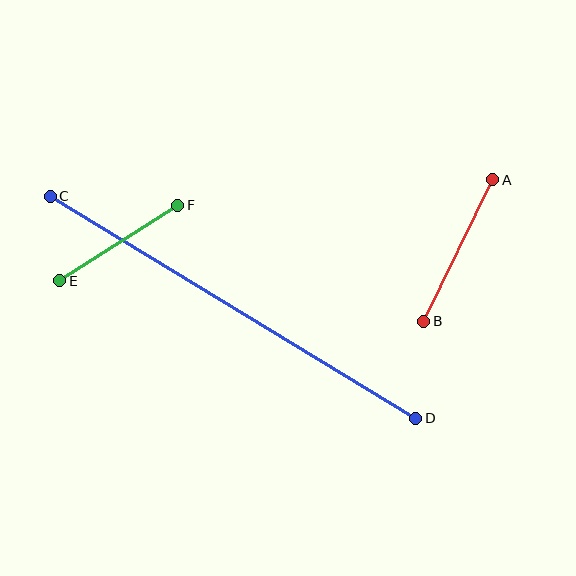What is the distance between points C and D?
The distance is approximately 428 pixels.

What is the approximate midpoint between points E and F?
The midpoint is at approximately (119, 243) pixels.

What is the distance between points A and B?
The distance is approximately 158 pixels.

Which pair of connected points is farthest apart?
Points C and D are farthest apart.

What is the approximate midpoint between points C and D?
The midpoint is at approximately (233, 307) pixels.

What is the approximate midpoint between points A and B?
The midpoint is at approximately (458, 251) pixels.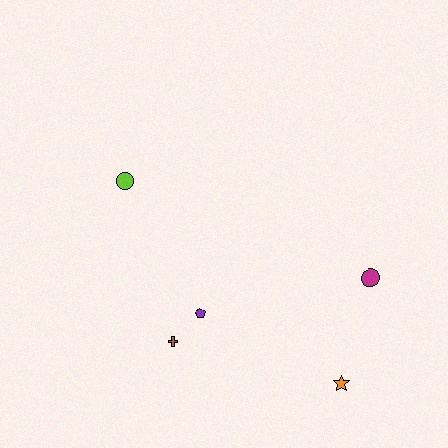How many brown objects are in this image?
There is 1 brown object.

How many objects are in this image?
There are 5 objects.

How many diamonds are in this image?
There are no diamonds.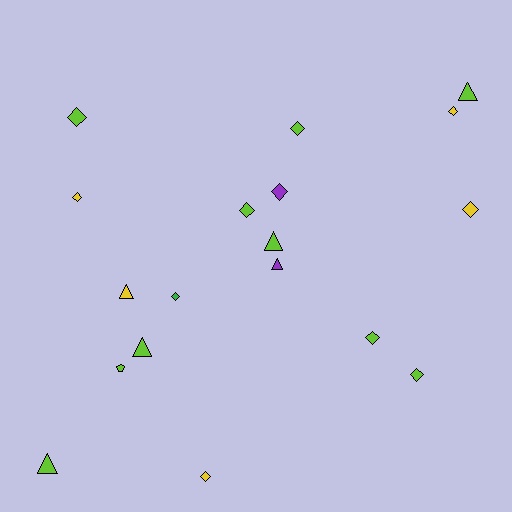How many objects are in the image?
There are 18 objects.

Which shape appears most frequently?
Diamond, with 11 objects.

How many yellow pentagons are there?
There are no yellow pentagons.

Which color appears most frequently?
Lime, with 10 objects.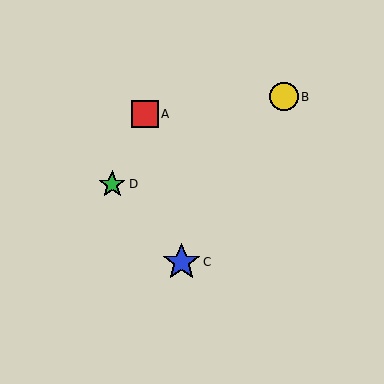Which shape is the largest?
The blue star (labeled C) is the largest.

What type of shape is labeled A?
Shape A is a red square.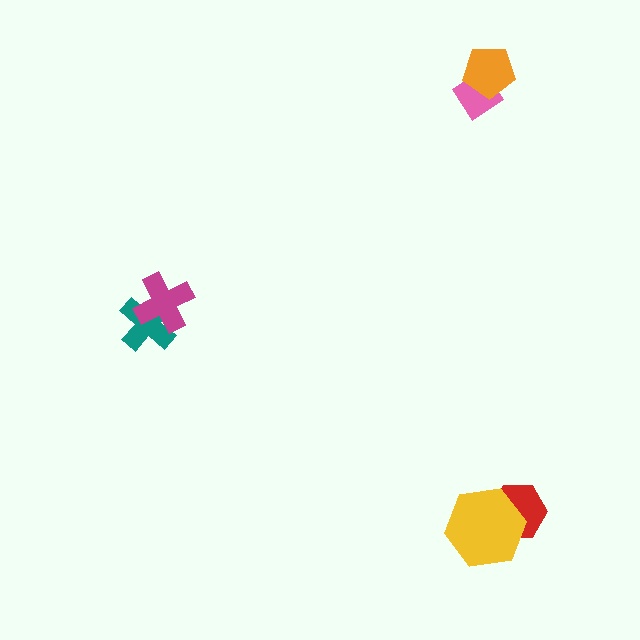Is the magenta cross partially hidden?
No, no other shape covers it.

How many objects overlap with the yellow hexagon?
1 object overlaps with the yellow hexagon.